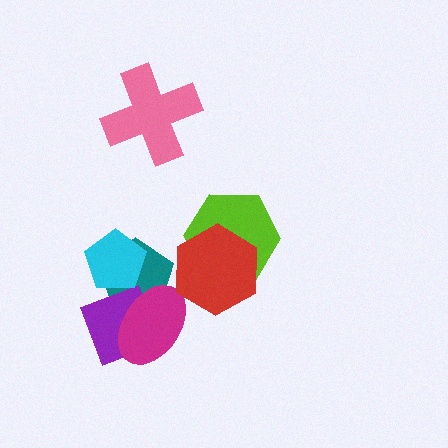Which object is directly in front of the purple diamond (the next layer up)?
The magenta ellipse is directly in front of the purple diamond.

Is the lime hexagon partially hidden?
Yes, it is partially covered by another shape.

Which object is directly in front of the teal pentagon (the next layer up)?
The purple diamond is directly in front of the teal pentagon.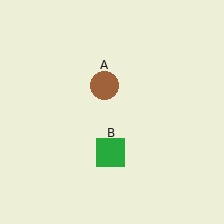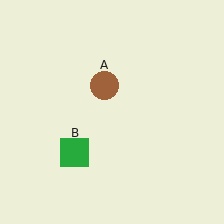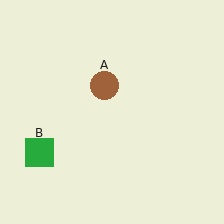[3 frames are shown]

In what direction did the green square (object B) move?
The green square (object B) moved left.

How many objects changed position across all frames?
1 object changed position: green square (object B).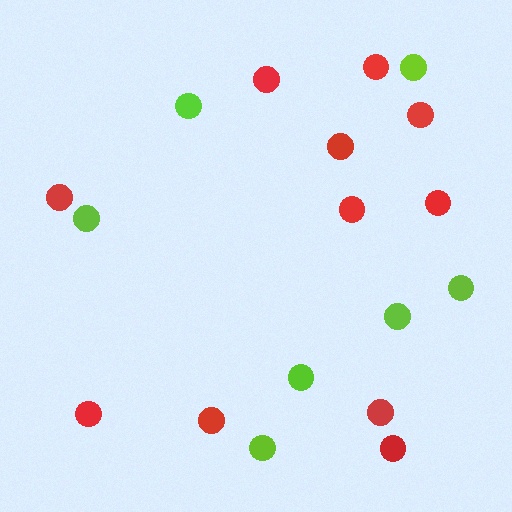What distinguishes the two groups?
There are 2 groups: one group of red circles (11) and one group of lime circles (7).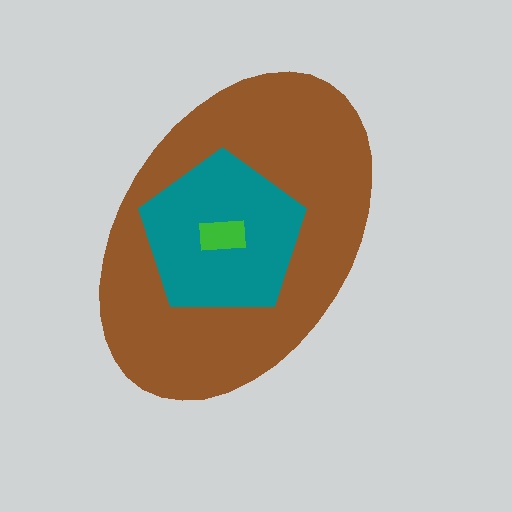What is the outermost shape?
The brown ellipse.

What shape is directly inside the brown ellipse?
The teal pentagon.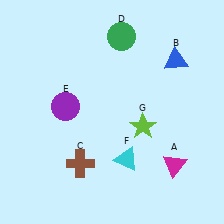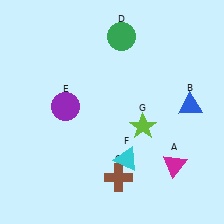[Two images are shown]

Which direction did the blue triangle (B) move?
The blue triangle (B) moved down.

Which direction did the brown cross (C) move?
The brown cross (C) moved right.